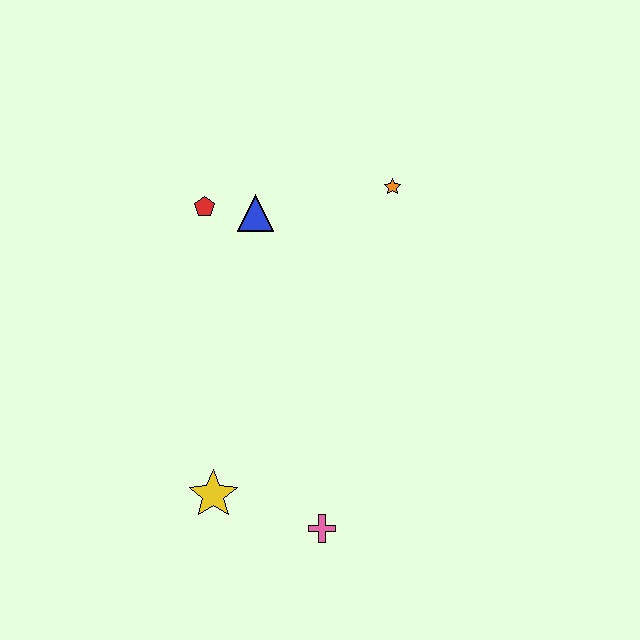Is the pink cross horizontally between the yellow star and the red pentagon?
No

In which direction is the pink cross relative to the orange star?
The pink cross is below the orange star.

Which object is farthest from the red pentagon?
The pink cross is farthest from the red pentagon.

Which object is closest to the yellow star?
The pink cross is closest to the yellow star.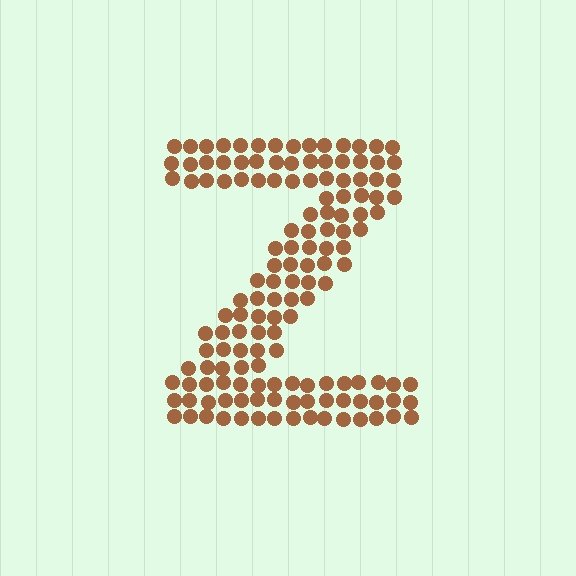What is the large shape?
The large shape is the letter Z.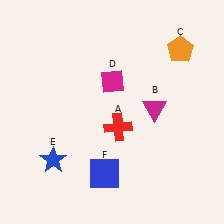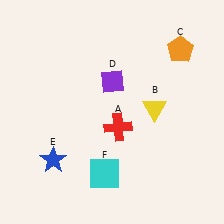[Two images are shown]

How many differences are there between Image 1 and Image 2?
There are 3 differences between the two images.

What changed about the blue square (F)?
In Image 1, F is blue. In Image 2, it changed to cyan.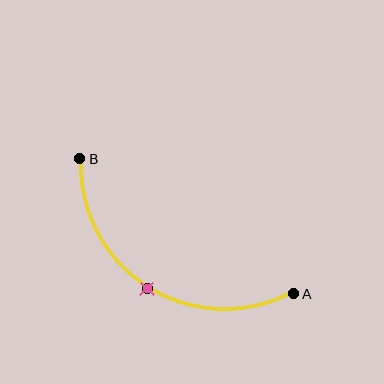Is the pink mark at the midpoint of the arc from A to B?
Yes. The pink mark lies on the arc at equal arc-length from both A and B — it is the arc midpoint.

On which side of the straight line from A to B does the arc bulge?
The arc bulges below the straight line connecting A and B.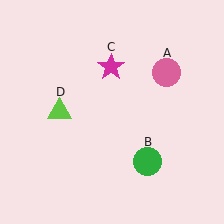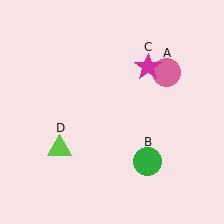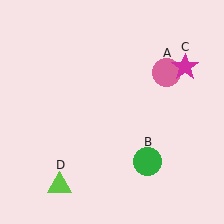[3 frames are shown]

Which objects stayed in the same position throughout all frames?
Pink circle (object A) and green circle (object B) remained stationary.